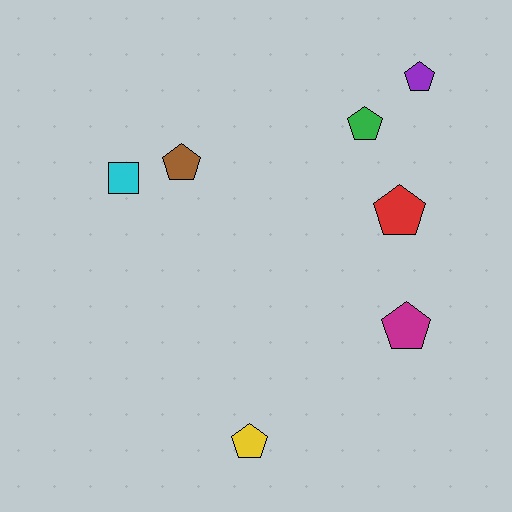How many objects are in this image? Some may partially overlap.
There are 7 objects.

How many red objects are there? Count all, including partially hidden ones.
There is 1 red object.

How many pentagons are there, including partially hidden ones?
There are 6 pentagons.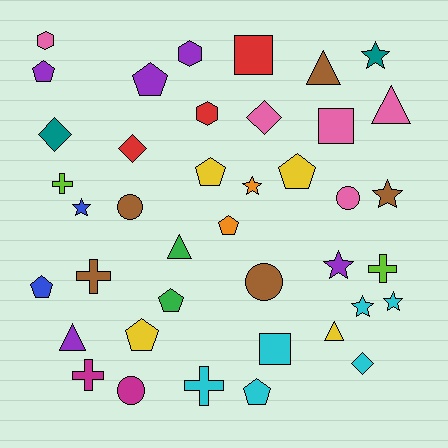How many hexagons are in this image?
There are 3 hexagons.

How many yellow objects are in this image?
There are 4 yellow objects.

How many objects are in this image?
There are 40 objects.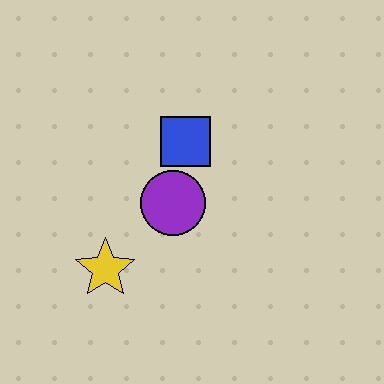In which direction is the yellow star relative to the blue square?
The yellow star is below the blue square.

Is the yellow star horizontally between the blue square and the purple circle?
No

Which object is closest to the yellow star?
The purple circle is closest to the yellow star.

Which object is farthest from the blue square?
The yellow star is farthest from the blue square.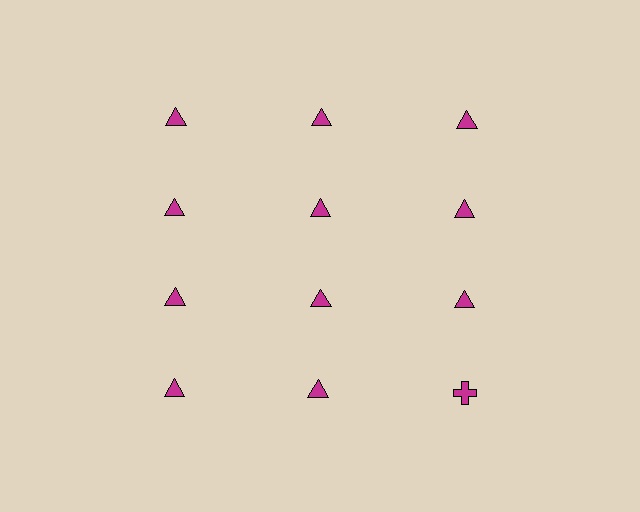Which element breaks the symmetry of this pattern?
The magenta cross in the fourth row, center column breaks the symmetry. All other shapes are magenta triangles.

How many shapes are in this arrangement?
There are 12 shapes arranged in a grid pattern.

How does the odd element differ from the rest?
It has a different shape: cross instead of triangle.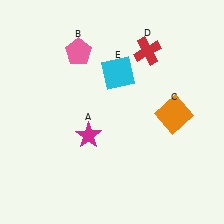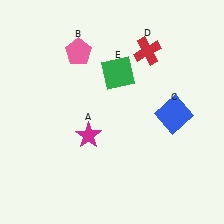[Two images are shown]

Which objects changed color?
C changed from orange to blue. E changed from cyan to green.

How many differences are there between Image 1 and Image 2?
There are 2 differences between the two images.